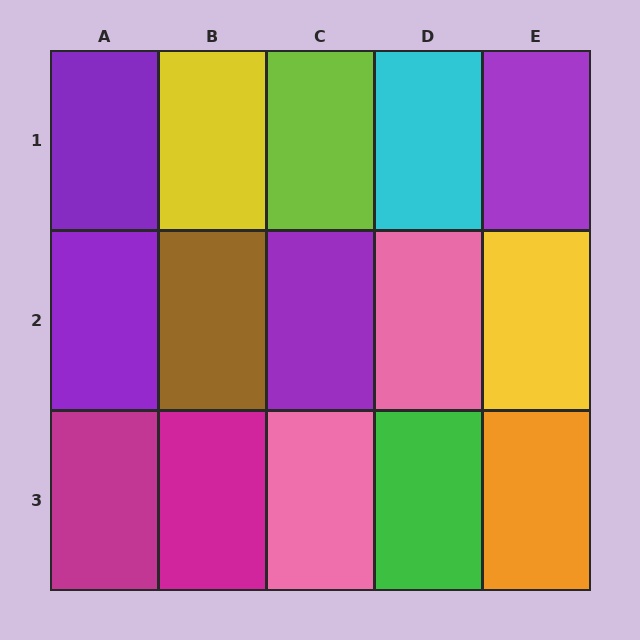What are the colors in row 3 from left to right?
Magenta, magenta, pink, green, orange.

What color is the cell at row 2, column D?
Pink.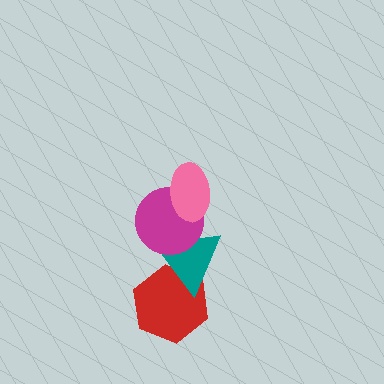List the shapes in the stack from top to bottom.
From top to bottom: the pink ellipse, the magenta circle, the teal triangle, the red hexagon.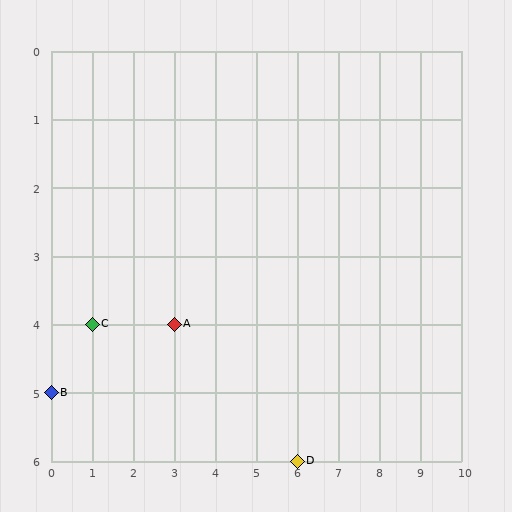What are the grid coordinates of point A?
Point A is at grid coordinates (3, 4).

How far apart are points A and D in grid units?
Points A and D are 3 columns and 2 rows apart (about 3.6 grid units diagonally).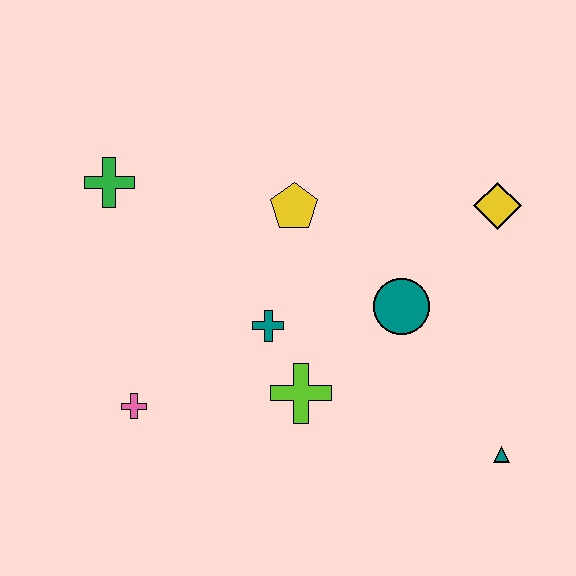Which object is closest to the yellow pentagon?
The teal cross is closest to the yellow pentagon.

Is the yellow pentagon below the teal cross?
No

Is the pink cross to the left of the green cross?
No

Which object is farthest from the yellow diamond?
The pink cross is farthest from the yellow diamond.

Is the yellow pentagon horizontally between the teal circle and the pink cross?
Yes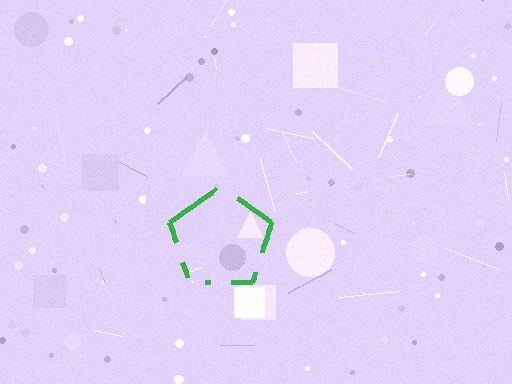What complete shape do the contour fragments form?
The contour fragments form a pentagon.